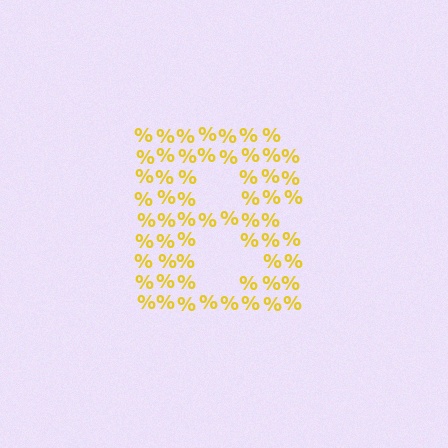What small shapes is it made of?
It is made of small percent signs.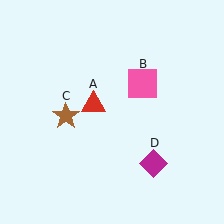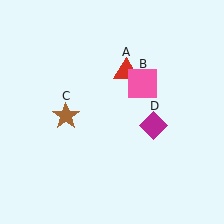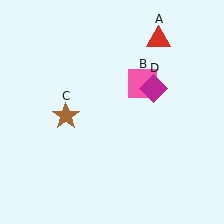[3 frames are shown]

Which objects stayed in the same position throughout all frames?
Pink square (object B) and brown star (object C) remained stationary.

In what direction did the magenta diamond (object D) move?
The magenta diamond (object D) moved up.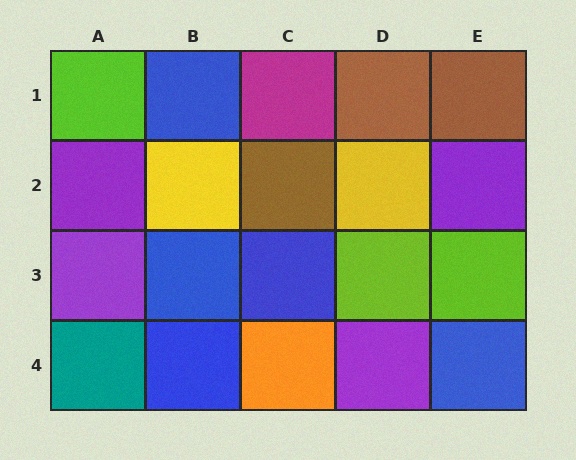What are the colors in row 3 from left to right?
Purple, blue, blue, lime, lime.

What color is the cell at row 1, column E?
Brown.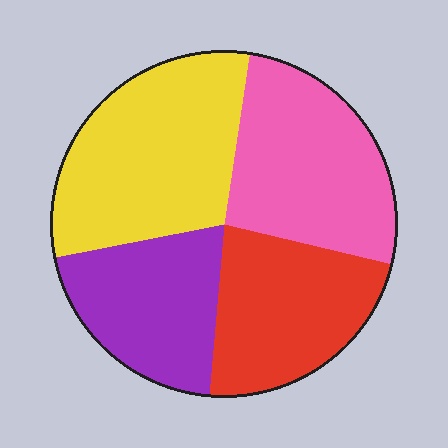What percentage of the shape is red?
Red takes up about one quarter (1/4) of the shape.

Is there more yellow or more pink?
Yellow.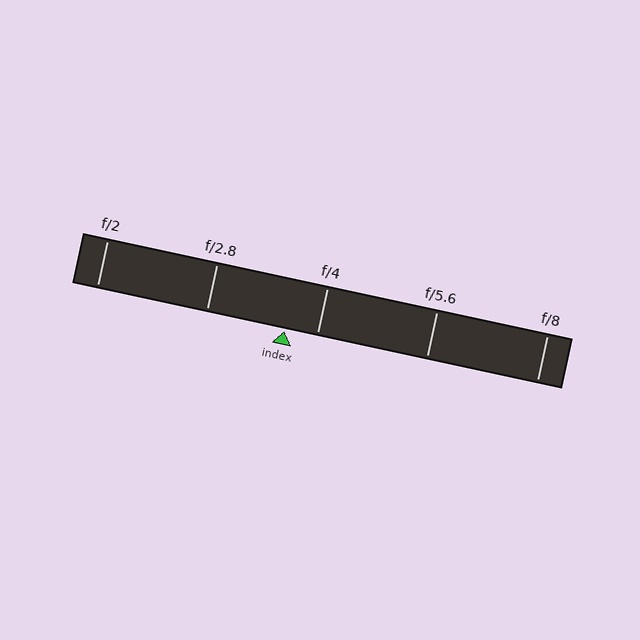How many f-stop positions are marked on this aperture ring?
There are 5 f-stop positions marked.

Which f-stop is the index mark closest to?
The index mark is closest to f/4.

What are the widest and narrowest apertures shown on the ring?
The widest aperture shown is f/2 and the narrowest is f/8.